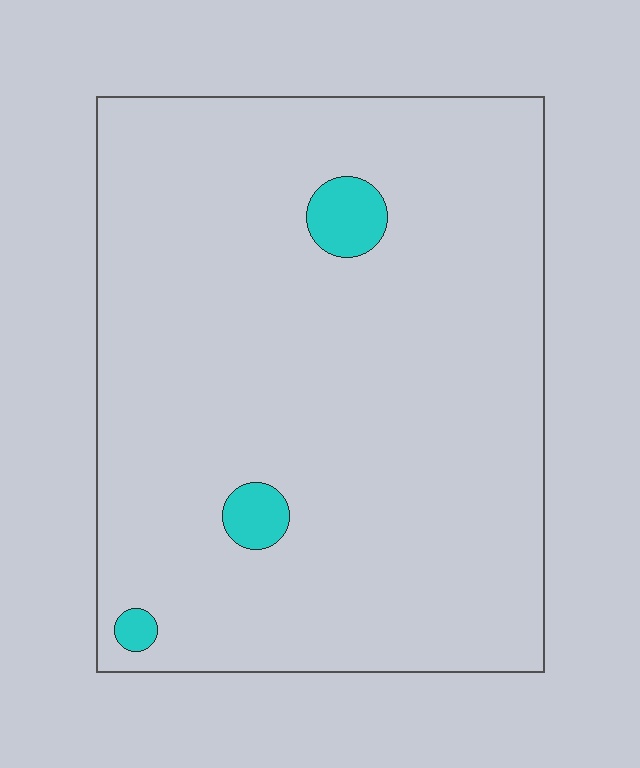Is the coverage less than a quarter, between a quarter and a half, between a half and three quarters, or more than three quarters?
Less than a quarter.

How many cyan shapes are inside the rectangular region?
3.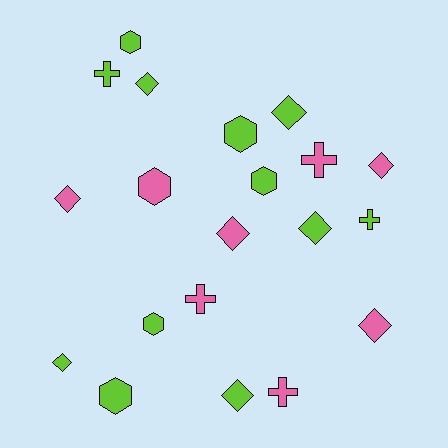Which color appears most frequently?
Lime, with 12 objects.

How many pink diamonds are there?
There are 4 pink diamonds.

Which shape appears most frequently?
Diamond, with 9 objects.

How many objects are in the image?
There are 20 objects.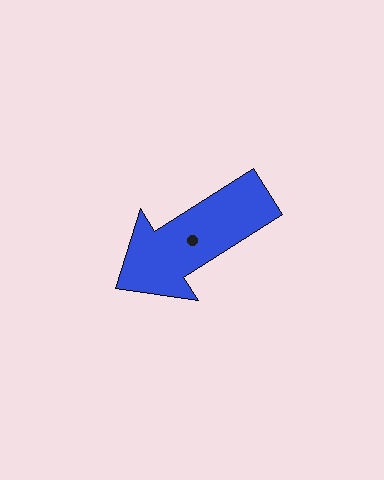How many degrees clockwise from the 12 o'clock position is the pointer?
Approximately 238 degrees.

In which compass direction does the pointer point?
Southwest.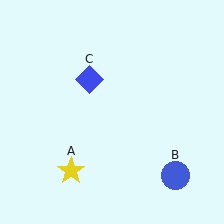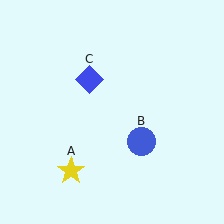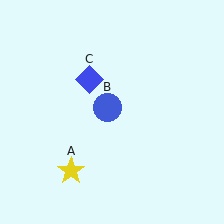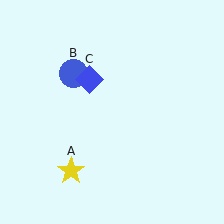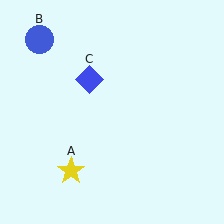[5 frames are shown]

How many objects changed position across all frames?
1 object changed position: blue circle (object B).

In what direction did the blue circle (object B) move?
The blue circle (object B) moved up and to the left.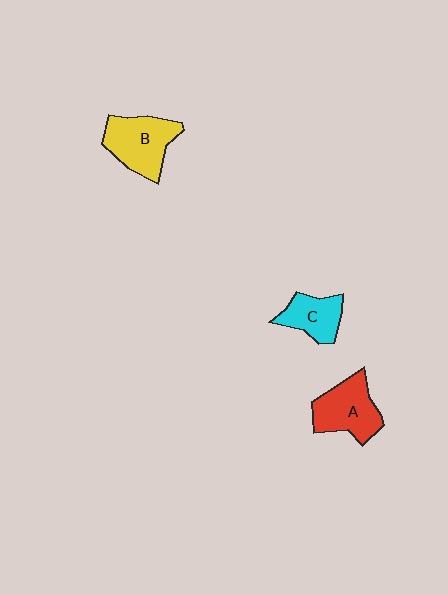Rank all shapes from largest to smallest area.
From largest to smallest: B (yellow), A (red), C (cyan).